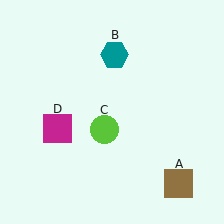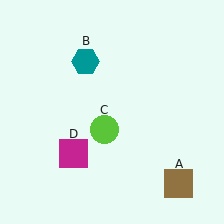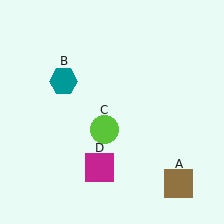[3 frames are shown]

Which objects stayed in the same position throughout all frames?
Brown square (object A) and lime circle (object C) remained stationary.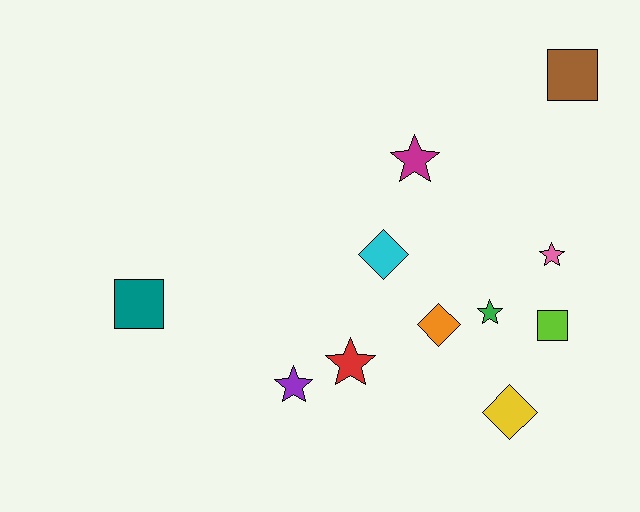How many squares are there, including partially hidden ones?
There are 3 squares.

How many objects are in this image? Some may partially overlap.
There are 11 objects.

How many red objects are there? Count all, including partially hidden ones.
There is 1 red object.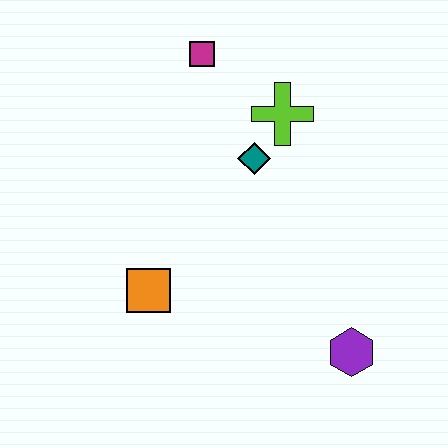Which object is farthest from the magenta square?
The purple hexagon is farthest from the magenta square.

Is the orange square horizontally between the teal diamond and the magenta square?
No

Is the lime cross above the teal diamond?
Yes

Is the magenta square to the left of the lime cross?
Yes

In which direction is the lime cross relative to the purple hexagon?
The lime cross is above the purple hexagon.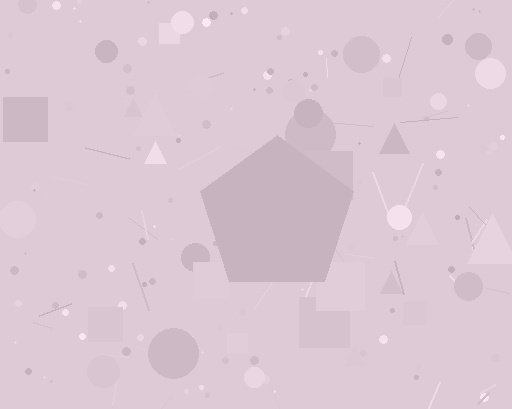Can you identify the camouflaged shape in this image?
The camouflaged shape is a pentagon.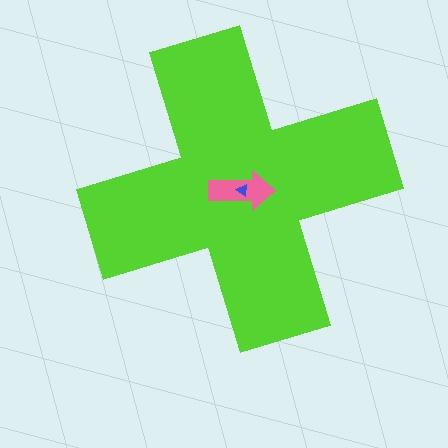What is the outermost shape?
The lime cross.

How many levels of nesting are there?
3.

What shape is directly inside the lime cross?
The pink arrow.